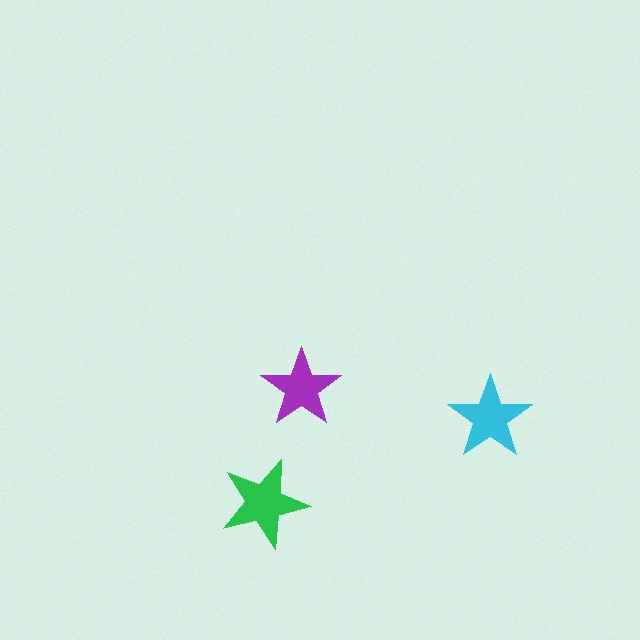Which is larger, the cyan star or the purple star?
The cyan one.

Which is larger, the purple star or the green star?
The green one.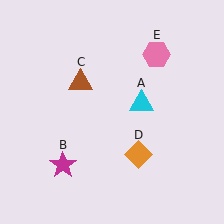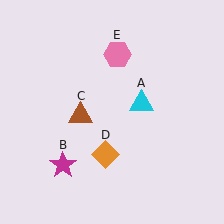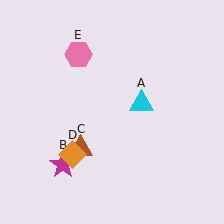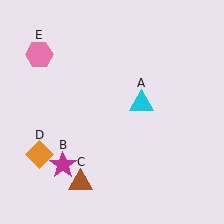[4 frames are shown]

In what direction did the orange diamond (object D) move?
The orange diamond (object D) moved left.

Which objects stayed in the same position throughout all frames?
Cyan triangle (object A) and magenta star (object B) remained stationary.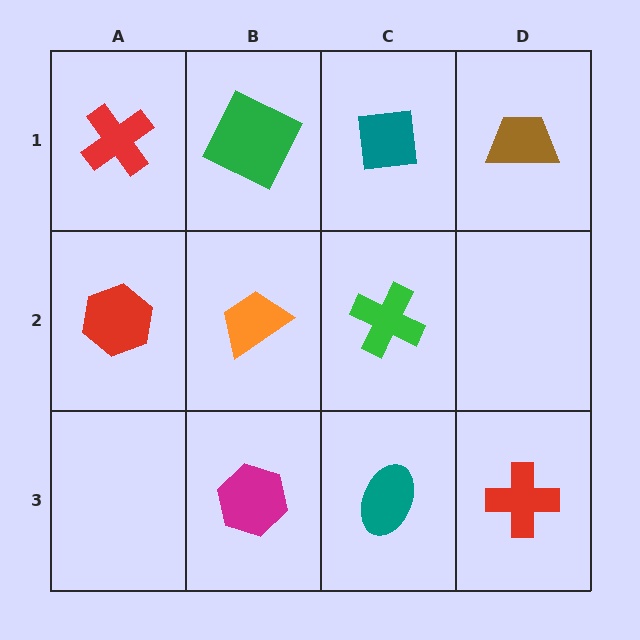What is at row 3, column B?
A magenta hexagon.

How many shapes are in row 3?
3 shapes.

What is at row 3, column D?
A red cross.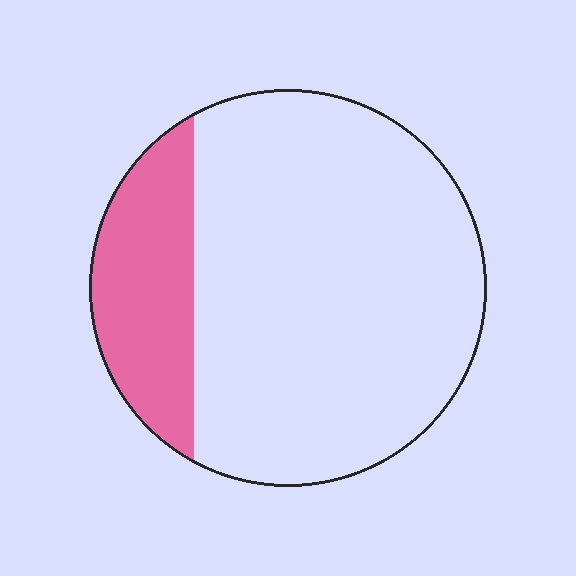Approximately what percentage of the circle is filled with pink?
Approximately 20%.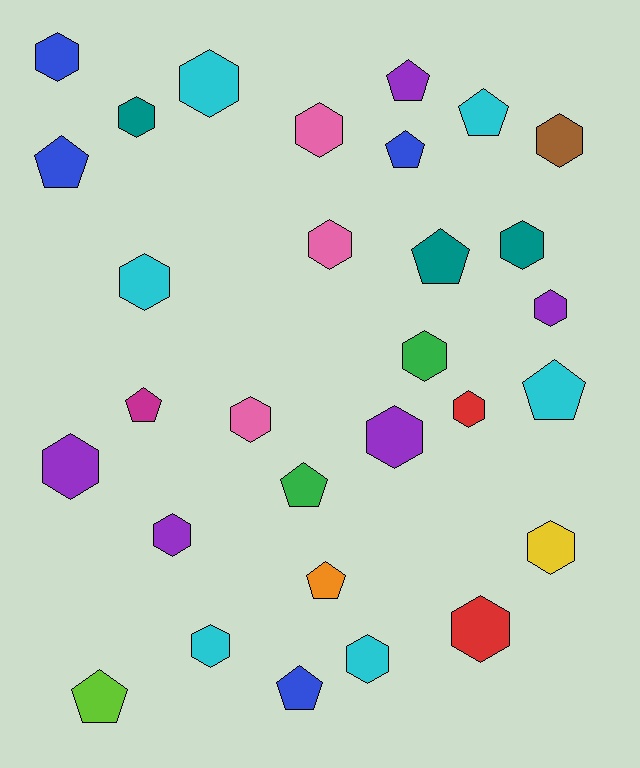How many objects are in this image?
There are 30 objects.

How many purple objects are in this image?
There are 5 purple objects.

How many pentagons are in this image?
There are 11 pentagons.